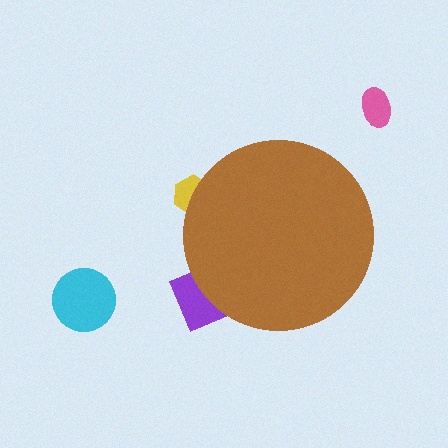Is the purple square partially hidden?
Yes, the purple square is partially hidden behind the brown circle.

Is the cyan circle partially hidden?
No, the cyan circle is fully visible.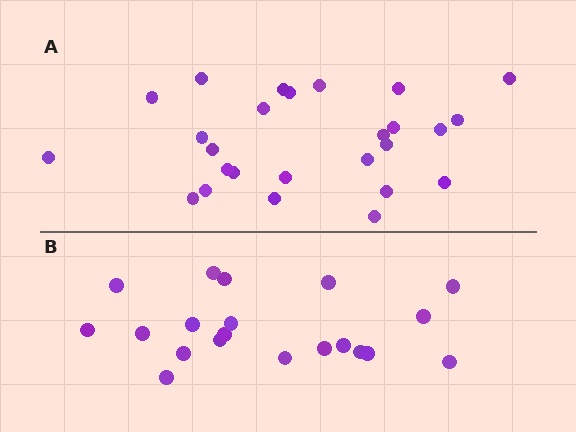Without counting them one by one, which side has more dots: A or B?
Region A (the top region) has more dots.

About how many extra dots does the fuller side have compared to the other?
Region A has about 6 more dots than region B.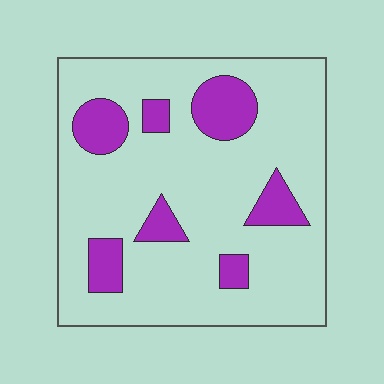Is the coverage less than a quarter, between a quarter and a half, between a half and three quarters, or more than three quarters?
Less than a quarter.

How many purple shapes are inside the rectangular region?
7.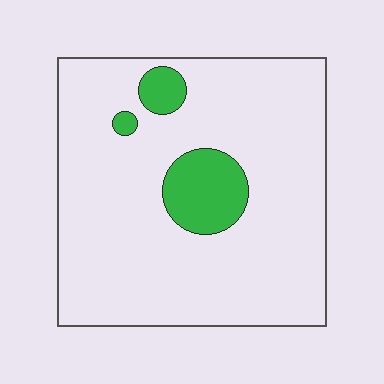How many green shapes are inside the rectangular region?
3.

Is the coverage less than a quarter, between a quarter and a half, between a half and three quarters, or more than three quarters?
Less than a quarter.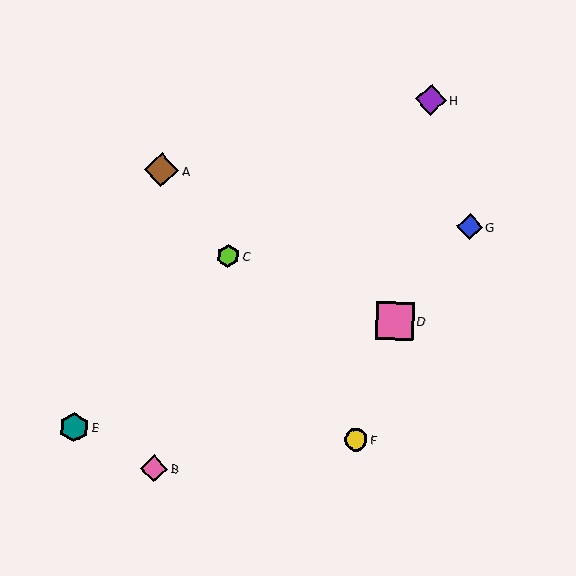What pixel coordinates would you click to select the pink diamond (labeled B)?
Click at (154, 469) to select the pink diamond B.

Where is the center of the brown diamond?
The center of the brown diamond is at (161, 170).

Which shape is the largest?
The pink square (labeled D) is the largest.